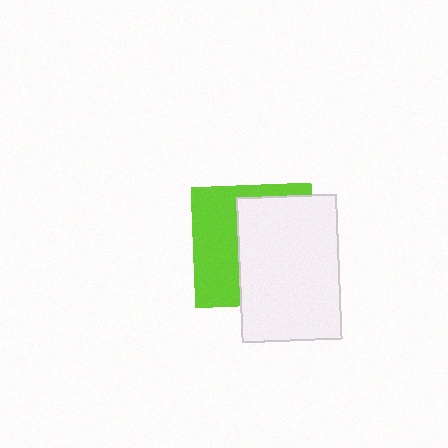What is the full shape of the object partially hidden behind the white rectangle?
The partially hidden object is a lime square.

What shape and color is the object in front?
The object in front is a white rectangle.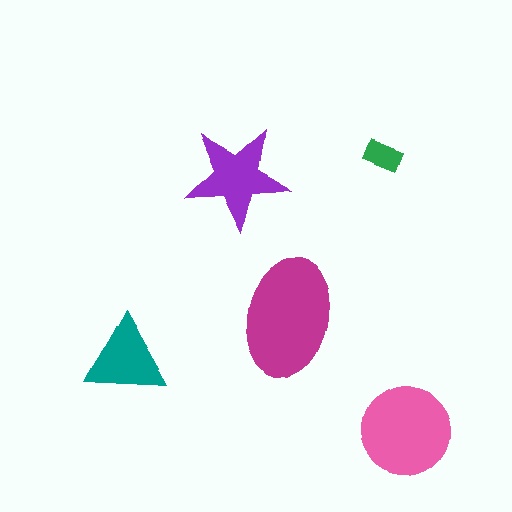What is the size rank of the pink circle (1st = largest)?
2nd.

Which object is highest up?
The green rectangle is topmost.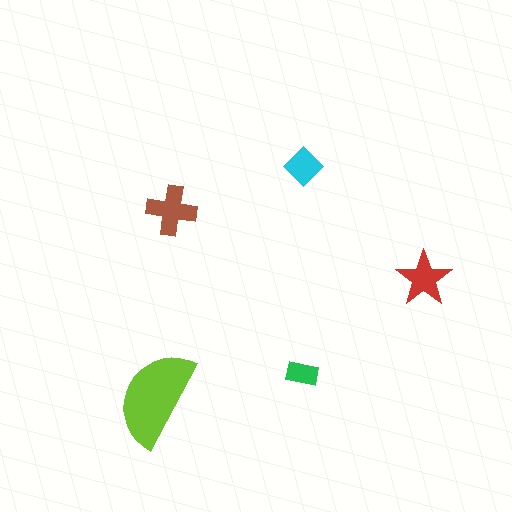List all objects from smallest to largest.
The green rectangle, the cyan diamond, the red star, the brown cross, the lime semicircle.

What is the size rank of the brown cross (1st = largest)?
2nd.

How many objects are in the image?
There are 5 objects in the image.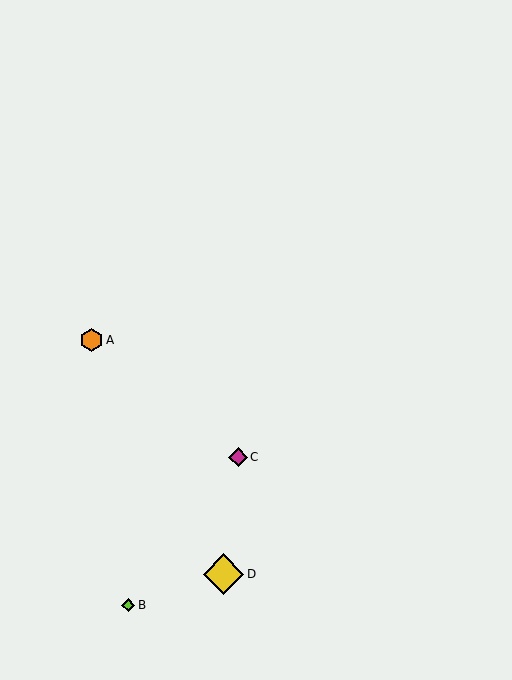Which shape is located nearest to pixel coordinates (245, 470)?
The magenta diamond (labeled C) at (238, 457) is nearest to that location.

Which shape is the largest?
The yellow diamond (labeled D) is the largest.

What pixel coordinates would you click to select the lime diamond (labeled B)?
Click at (128, 605) to select the lime diamond B.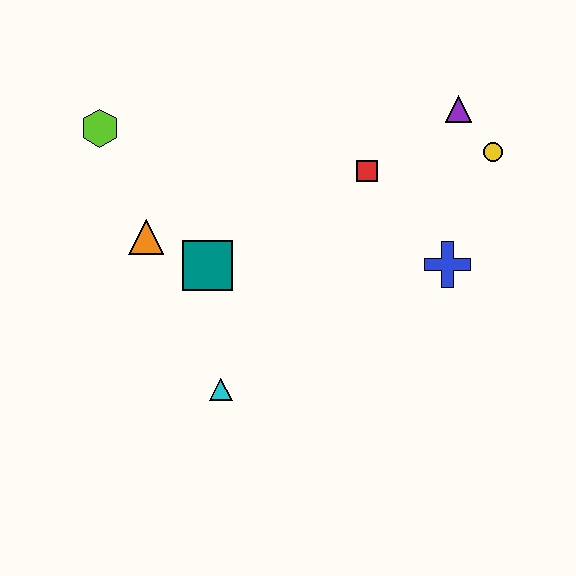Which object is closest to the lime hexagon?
The orange triangle is closest to the lime hexagon.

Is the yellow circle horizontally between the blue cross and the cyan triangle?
No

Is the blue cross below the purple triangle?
Yes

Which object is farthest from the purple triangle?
The cyan triangle is farthest from the purple triangle.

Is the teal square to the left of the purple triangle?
Yes